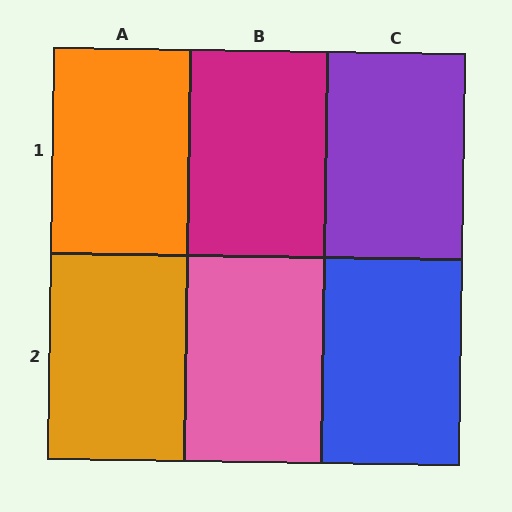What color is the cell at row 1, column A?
Orange.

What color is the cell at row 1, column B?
Magenta.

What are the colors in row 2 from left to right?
Orange, pink, blue.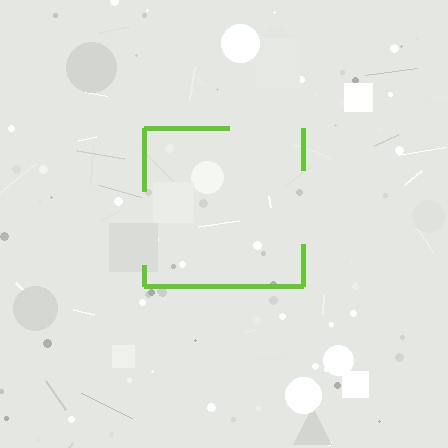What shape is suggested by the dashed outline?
The dashed outline suggests a square.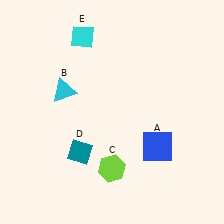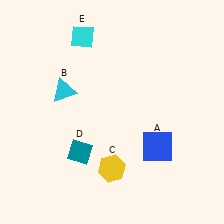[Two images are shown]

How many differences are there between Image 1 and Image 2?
There is 1 difference between the two images.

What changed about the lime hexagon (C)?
In Image 1, C is lime. In Image 2, it changed to yellow.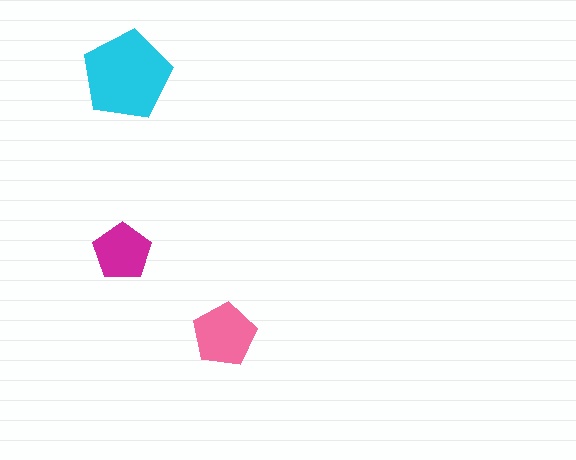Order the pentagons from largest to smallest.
the cyan one, the pink one, the magenta one.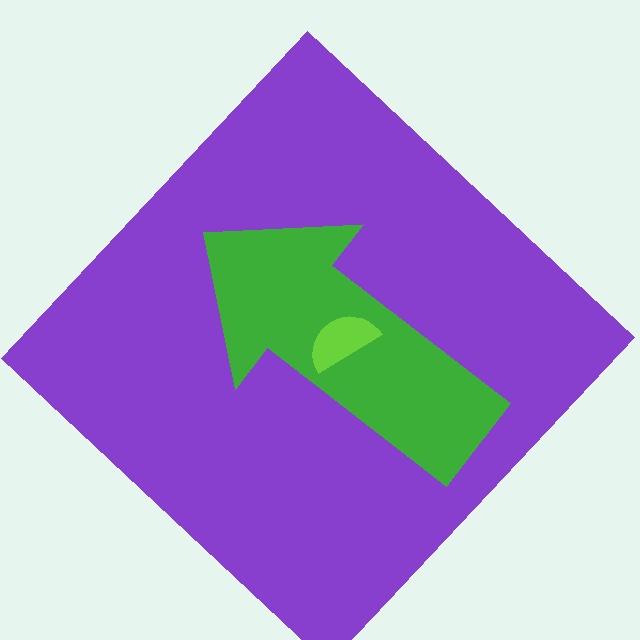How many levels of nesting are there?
3.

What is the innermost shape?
The lime semicircle.